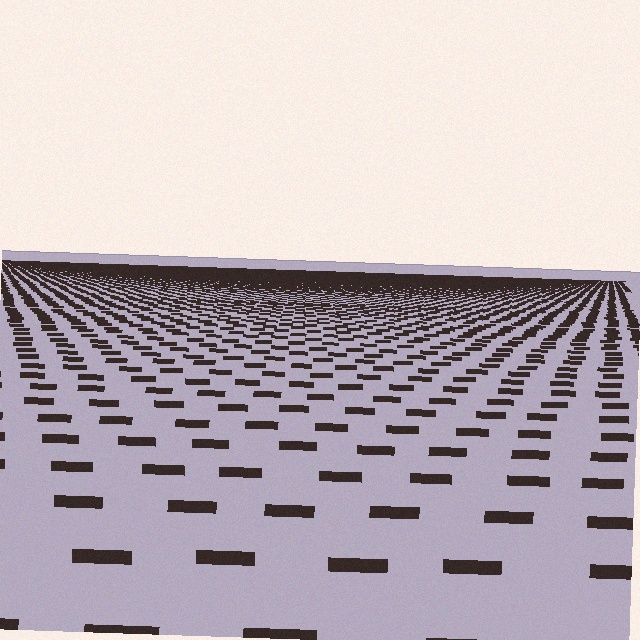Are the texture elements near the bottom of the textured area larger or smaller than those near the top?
Larger. Near the bottom, elements are closer to the viewer and appear at a bigger on-screen size.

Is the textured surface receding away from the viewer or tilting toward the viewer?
The surface is receding away from the viewer. Texture elements get smaller and denser toward the top.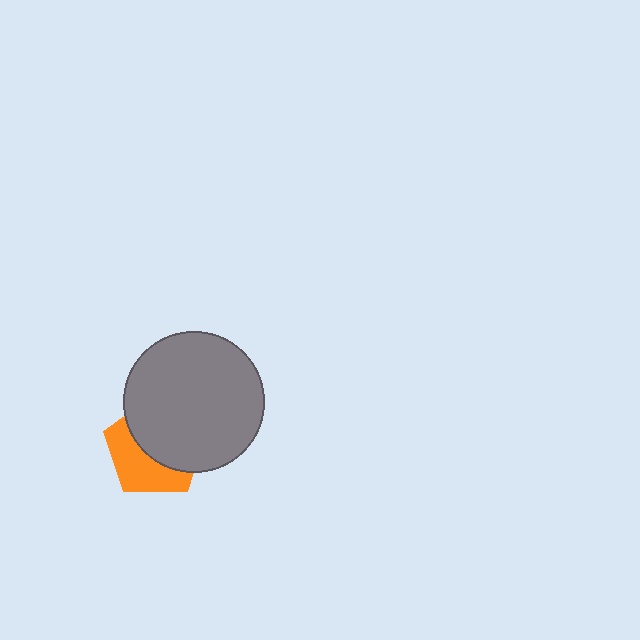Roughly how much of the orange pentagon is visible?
A small part of it is visible (roughly 43%).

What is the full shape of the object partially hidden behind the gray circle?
The partially hidden object is an orange pentagon.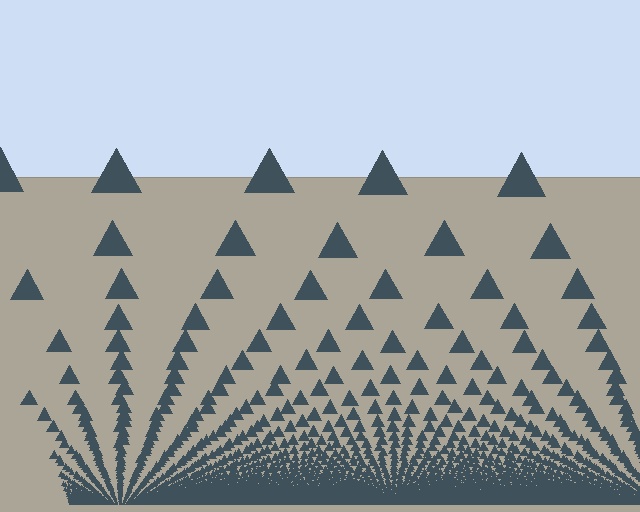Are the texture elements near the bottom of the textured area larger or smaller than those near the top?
Smaller. The gradient is inverted — elements near the bottom are smaller and denser.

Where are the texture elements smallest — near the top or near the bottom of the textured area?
Near the bottom.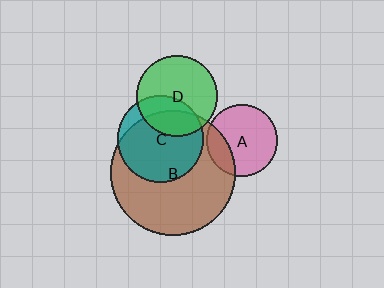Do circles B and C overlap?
Yes.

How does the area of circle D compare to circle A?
Approximately 1.3 times.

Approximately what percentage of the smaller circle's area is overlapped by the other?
Approximately 80%.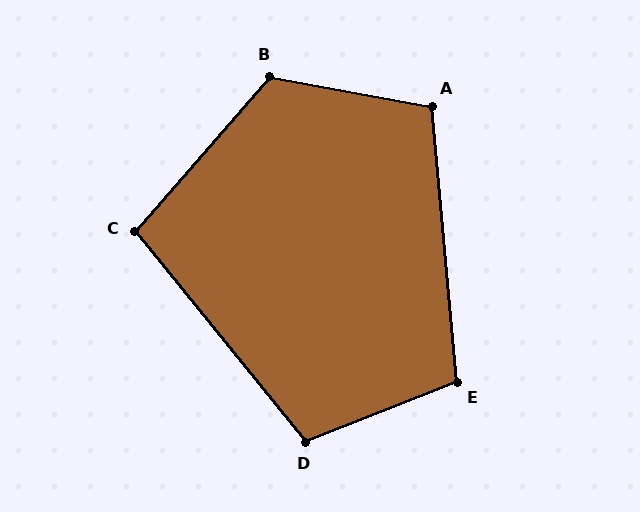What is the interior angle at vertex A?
Approximately 106 degrees (obtuse).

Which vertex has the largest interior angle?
B, at approximately 120 degrees.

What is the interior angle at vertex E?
Approximately 106 degrees (obtuse).